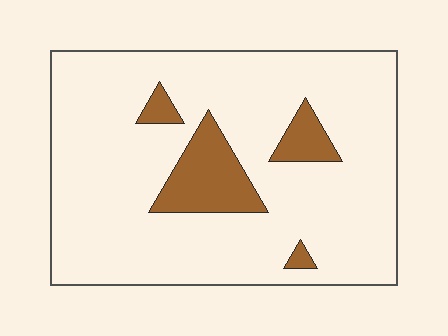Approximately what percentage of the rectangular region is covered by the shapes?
Approximately 15%.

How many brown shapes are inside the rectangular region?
4.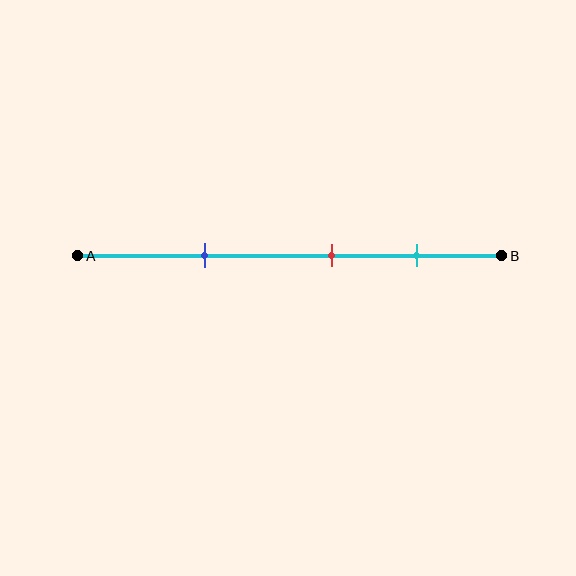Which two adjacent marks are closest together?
The red and cyan marks are the closest adjacent pair.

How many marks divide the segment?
There are 3 marks dividing the segment.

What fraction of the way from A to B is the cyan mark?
The cyan mark is approximately 80% (0.8) of the way from A to B.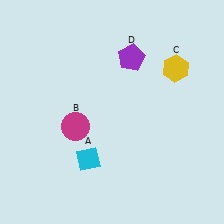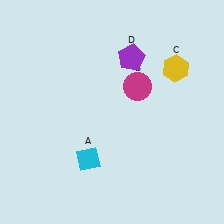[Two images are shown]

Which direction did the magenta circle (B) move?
The magenta circle (B) moved right.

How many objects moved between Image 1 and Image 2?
1 object moved between the two images.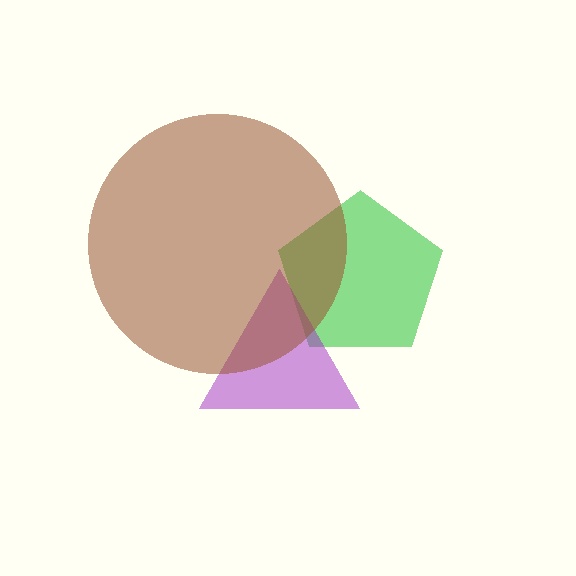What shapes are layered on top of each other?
The layered shapes are: a green pentagon, a purple triangle, a brown circle.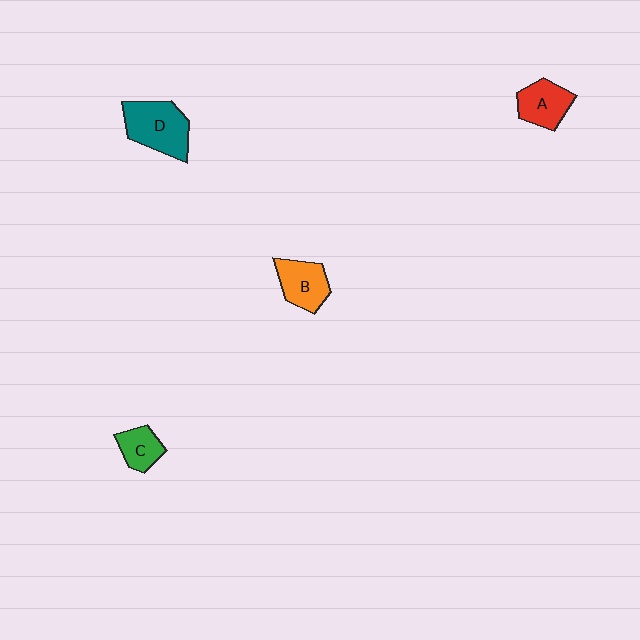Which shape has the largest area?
Shape D (teal).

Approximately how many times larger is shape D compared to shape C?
Approximately 1.9 times.